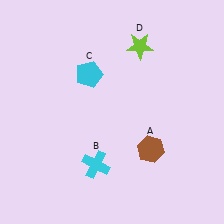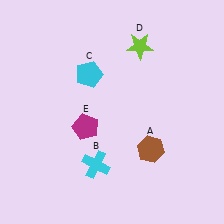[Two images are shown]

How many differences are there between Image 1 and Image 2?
There is 1 difference between the two images.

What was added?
A magenta pentagon (E) was added in Image 2.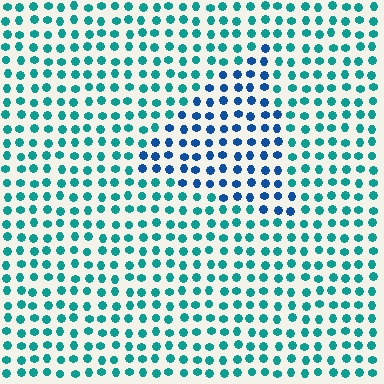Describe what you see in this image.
The image is filled with small teal elements in a uniform arrangement. A triangle-shaped region is visible where the elements are tinted to a slightly different hue, forming a subtle color boundary.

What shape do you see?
I see a triangle.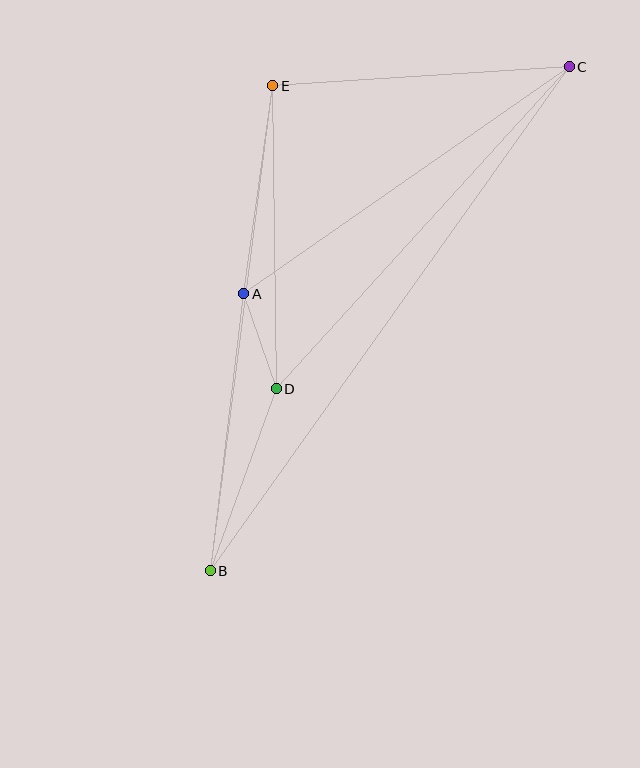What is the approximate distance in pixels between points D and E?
The distance between D and E is approximately 303 pixels.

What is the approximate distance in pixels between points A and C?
The distance between A and C is approximately 397 pixels.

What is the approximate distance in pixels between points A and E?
The distance between A and E is approximately 210 pixels.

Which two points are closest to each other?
Points A and D are closest to each other.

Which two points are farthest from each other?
Points B and C are farthest from each other.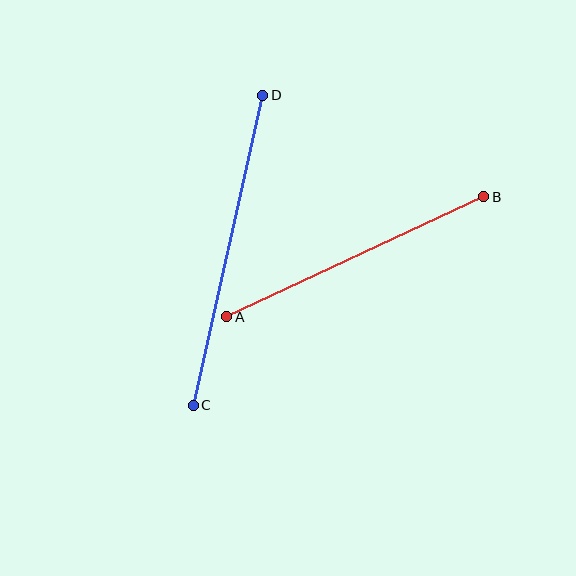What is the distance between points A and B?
The distance is approximately 284 pixels.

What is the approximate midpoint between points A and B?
The midpoint is at approximately (355, 257) pixels.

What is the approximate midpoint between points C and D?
The midpoint is at approximately (228, 250) pixels.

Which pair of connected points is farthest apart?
Points C and D are farthest apart.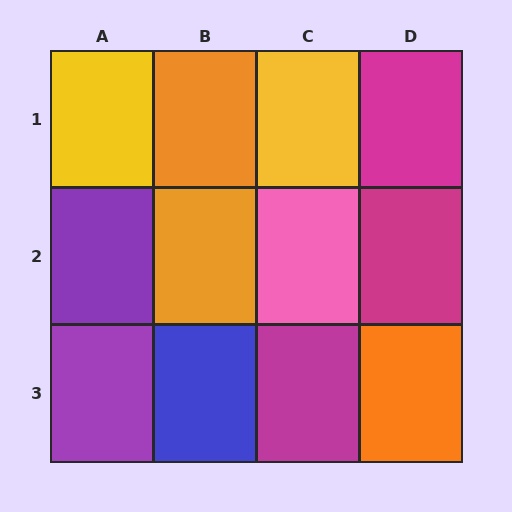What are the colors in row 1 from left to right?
Yellow, orange, yellow, magenta.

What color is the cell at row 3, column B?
Blue.